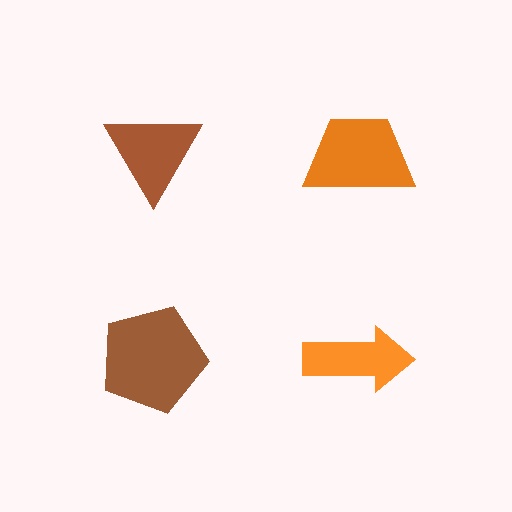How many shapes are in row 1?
2 shapes.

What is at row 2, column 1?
A brown pentagon.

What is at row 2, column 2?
An orange arrow.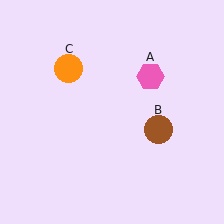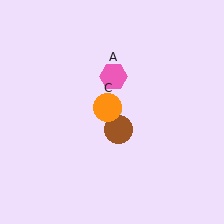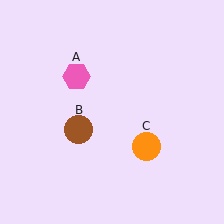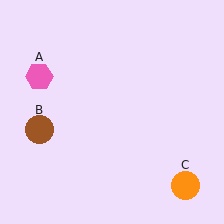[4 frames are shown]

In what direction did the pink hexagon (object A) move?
The pink hexagon (object A) moved left.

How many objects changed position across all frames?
3 objects changed position: pink hexagon (object A), brown circle (object B), orange circle (object C).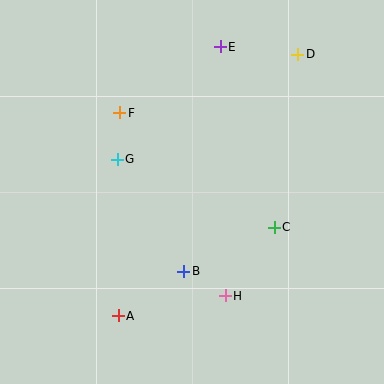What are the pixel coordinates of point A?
Point A is at (118, 316).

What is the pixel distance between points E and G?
The distance between E and G is 152 pixels.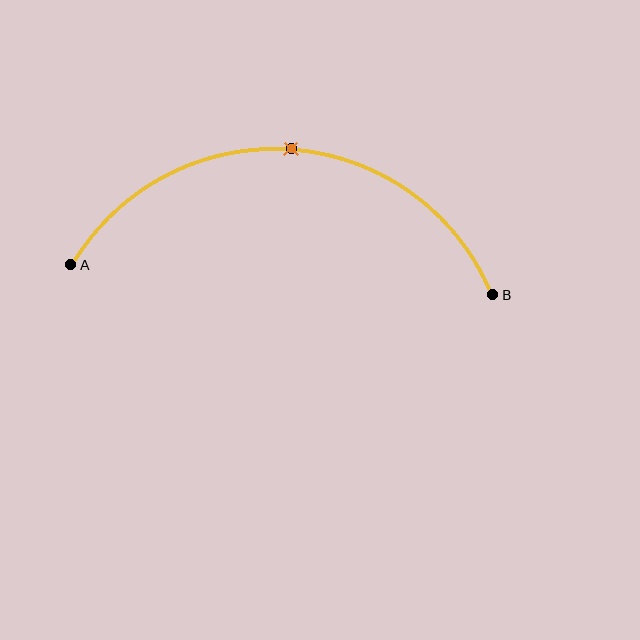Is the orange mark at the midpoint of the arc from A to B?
Yes. The orange mark lies on the arc at equal arc-length from both A and B — it is the arc midpoint.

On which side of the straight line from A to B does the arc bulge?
The arc bulges above the straight line connecting A and B.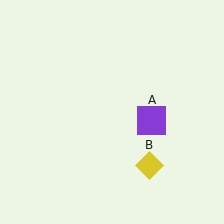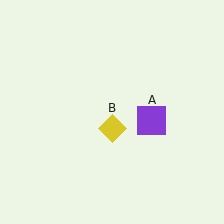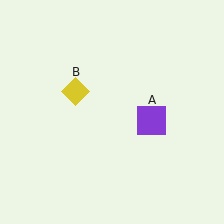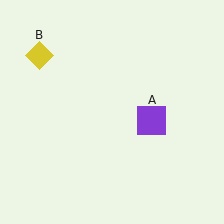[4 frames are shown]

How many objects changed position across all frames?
1 object changed position: yellow diamond (object B).